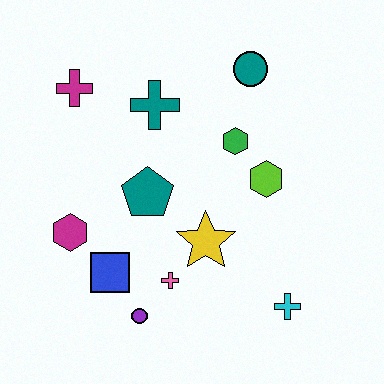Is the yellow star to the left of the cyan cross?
Yes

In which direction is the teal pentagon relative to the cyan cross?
The teal pentagon is to the left of the cyan cross.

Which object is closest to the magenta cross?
The teal cross is closest to the magenta cross.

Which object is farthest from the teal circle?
The purple circle is farthest from the teal circle.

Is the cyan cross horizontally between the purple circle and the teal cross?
No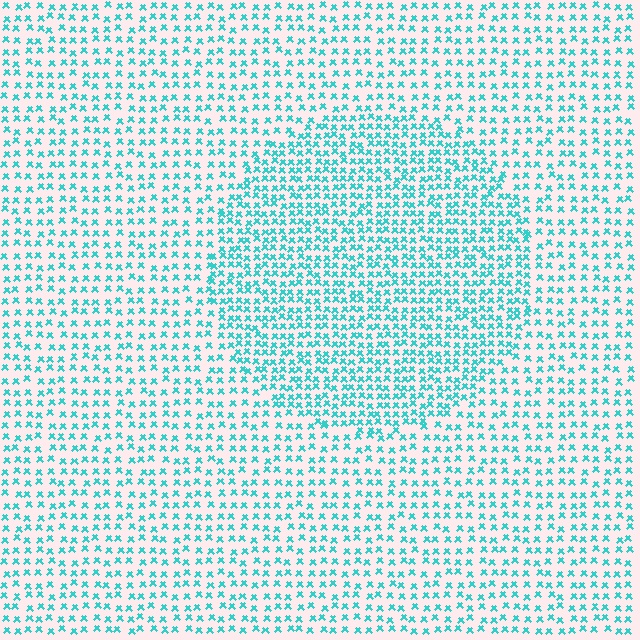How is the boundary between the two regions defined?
The boundary is defined by a change in element density (approximately 1.7x ratio). All elements are the same color, size, and shape.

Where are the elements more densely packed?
The elements are more densely packed inside the circle boundary.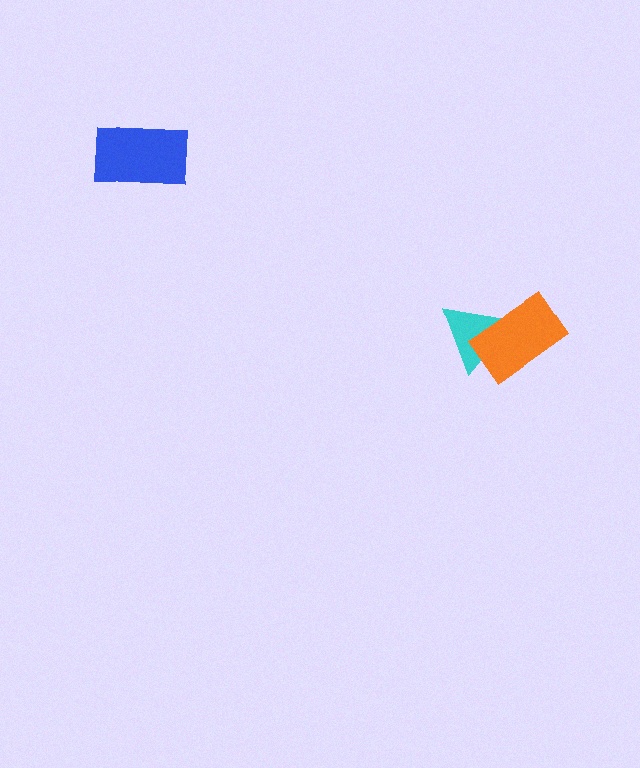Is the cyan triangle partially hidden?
Yes, it is partially covered by another shape.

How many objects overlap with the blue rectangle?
0 objects overlap with the blue rectangle.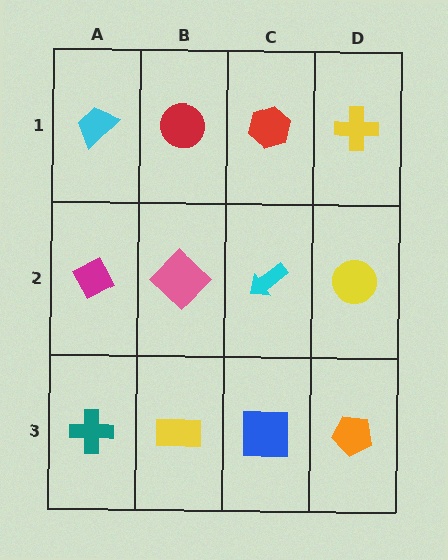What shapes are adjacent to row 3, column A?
A magenta diamond (row 2, column A), a yellow rectangle (row 3, column B).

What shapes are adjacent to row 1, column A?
A magenta diamond (row 2, column A), a red circle (row 1, column B).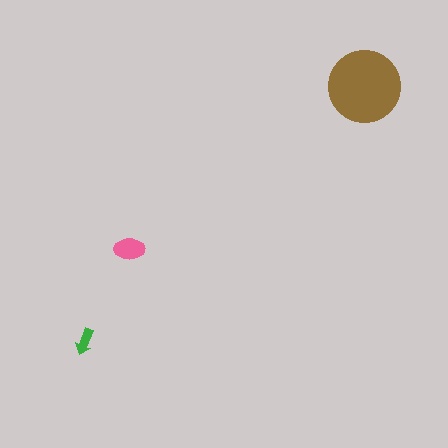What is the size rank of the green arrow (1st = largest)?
3rd.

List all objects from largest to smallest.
The brown circle, the pink ellipse, the green arrow.